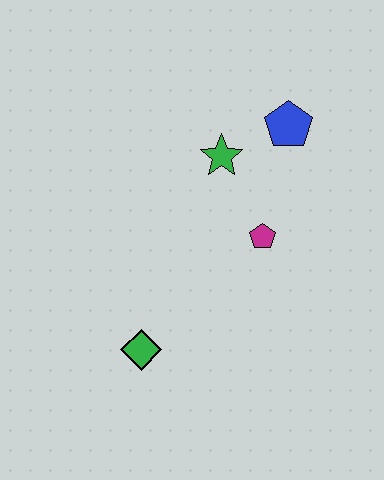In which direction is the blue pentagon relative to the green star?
The blue pentagon is to the right of the green star.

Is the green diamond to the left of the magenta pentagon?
Yes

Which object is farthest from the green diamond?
The blue pentagon is farthest from the green diamond.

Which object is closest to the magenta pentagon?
The green star is closest to the magenta pentagon.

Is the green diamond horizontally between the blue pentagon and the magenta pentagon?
No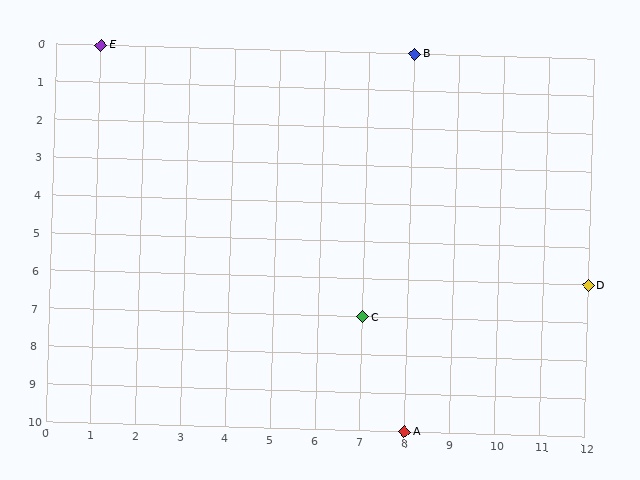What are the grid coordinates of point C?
Point C is at grid coordinates (7, 7).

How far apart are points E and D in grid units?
Points E and D are 11 columns and 6 rows apart (about 12.5 grid units diagonally).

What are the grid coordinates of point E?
Point E is at grid coordinates (1, 0).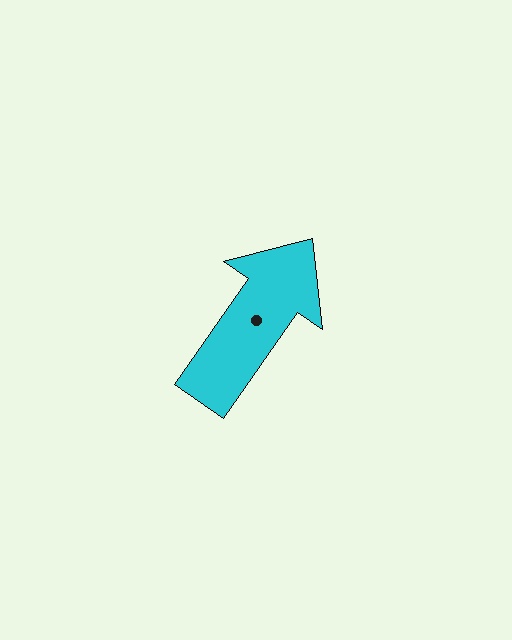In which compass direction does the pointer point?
Northeast.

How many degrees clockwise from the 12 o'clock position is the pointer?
Approximately 35 degrees.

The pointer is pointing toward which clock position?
Roughly 1 o'clock.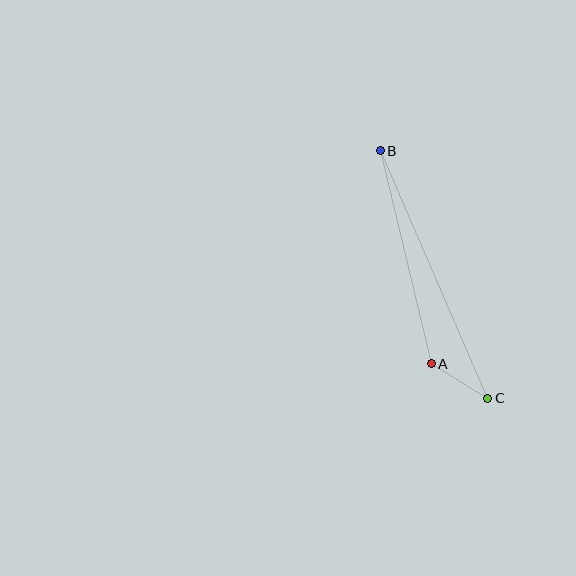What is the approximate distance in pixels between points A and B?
The distance between A and B is approximately 219 pixels.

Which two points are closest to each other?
Points A and C are closest to each other.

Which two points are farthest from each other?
Points B and C are farthest from each other.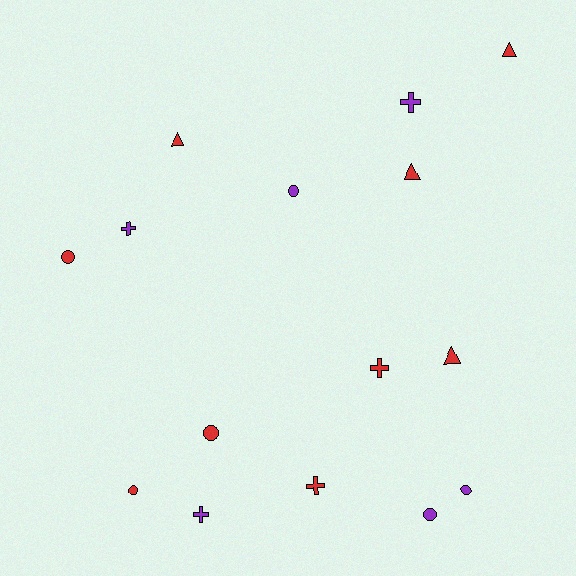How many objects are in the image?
There are 15 objects.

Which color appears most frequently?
Red, with 9 objects.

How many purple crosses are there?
There are 3 purple crosses.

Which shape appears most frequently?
Circle, with 6 objects.